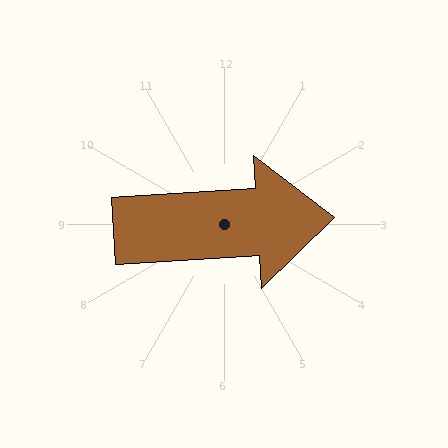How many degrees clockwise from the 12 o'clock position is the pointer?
Approximately 86 degrees.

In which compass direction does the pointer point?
East.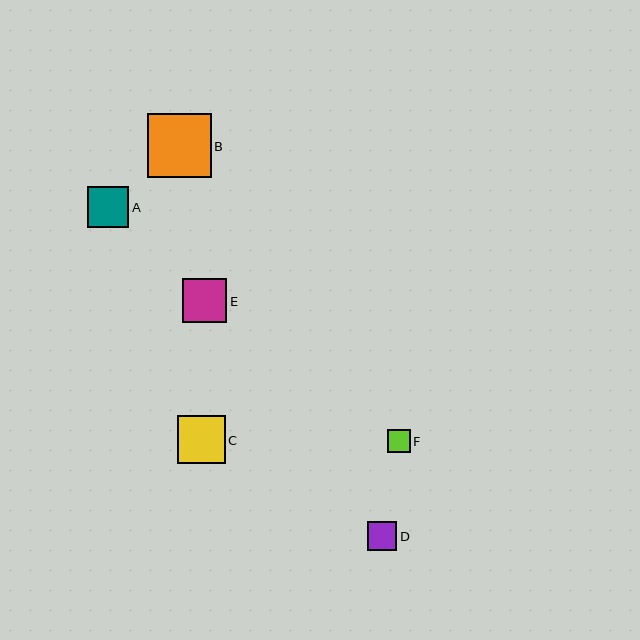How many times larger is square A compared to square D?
Square A is approximately 1.4 times the size of square D.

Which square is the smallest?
Square F is the smallest with a size of approximately 23 pixels.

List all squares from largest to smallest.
From largest to smallest: B, C, E, A, D, F.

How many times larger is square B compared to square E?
Square B is approximately 1.4 times the size of square E.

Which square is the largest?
Square B is the largest with a size of approximately 64 pixels.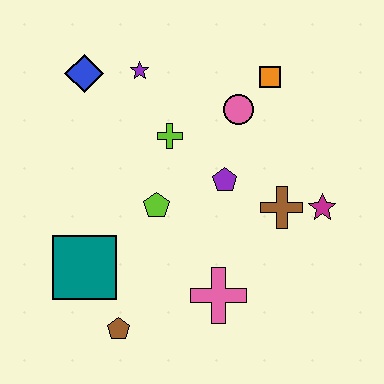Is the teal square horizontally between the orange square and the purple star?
No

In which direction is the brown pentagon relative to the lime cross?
The brown pentagon is below the lime cross.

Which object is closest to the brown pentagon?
The teal square is closest to the brown pentagon.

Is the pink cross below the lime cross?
Yes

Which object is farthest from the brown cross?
The blue diamond is farthest from the brown cross.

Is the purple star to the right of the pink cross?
No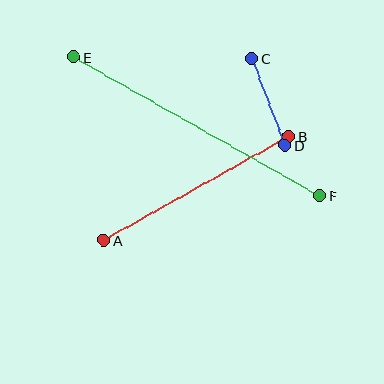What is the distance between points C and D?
The distance is approximately 93 pixels.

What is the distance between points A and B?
The distance is approximately 212 pixels.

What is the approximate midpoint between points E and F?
The midpoint is at approximately (197, 126) pixels.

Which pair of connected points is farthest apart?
Points E and F are farthest apart.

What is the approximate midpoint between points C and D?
The midpoint is at approximately (268, 102) pixels.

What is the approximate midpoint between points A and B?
The midpoint is at approximately (196, 189) pixels.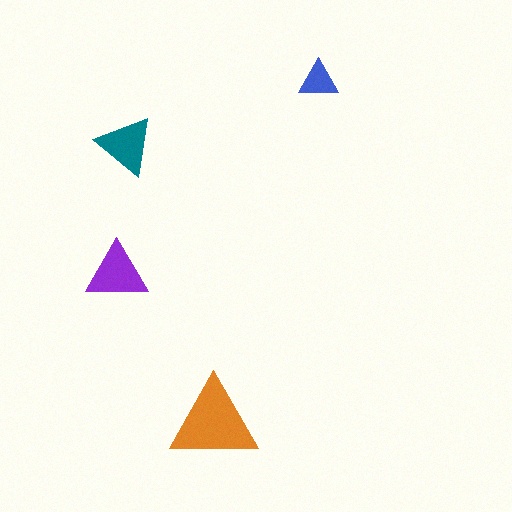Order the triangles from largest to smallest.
the orange one, the purple one, the teal one, the blue one.